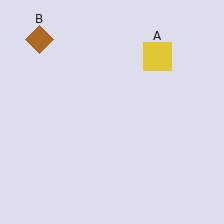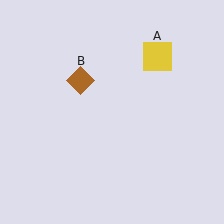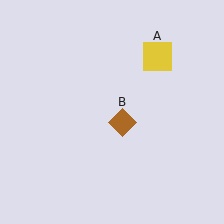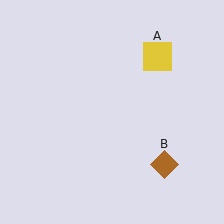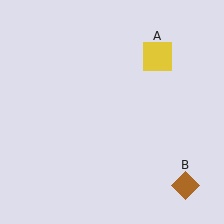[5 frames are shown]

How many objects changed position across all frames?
1 object changed position: brown diamond (object B).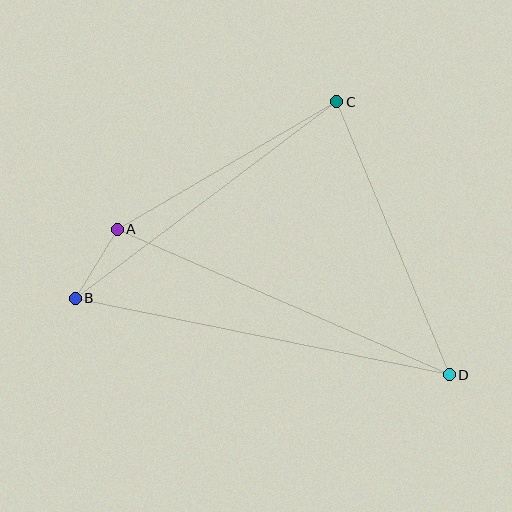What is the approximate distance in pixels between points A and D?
The distance between A and D is approximately 362 pixels.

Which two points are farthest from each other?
Points B and D are farthest from each other.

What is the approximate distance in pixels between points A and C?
The distance between A and C is approximately 254 pixels.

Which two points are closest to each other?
Points A and B are closest to each other.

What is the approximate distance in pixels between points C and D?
The distance between C and D is approximately 295 pixels.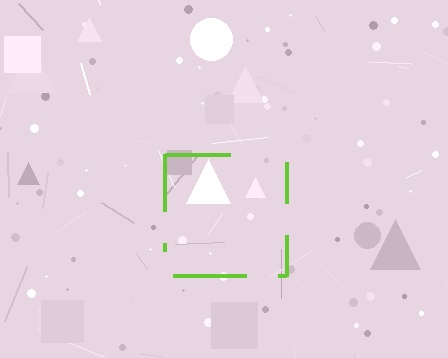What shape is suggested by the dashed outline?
The dashed outline suggests a square.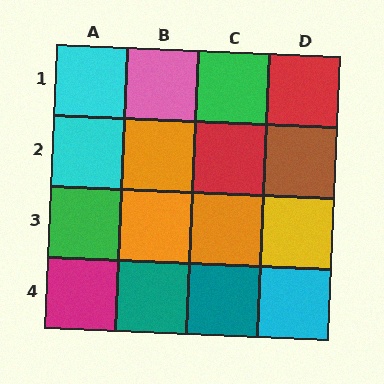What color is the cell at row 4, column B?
Teal.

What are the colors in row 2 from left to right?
Cyan, orange, red, brown.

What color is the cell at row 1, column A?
Cyan.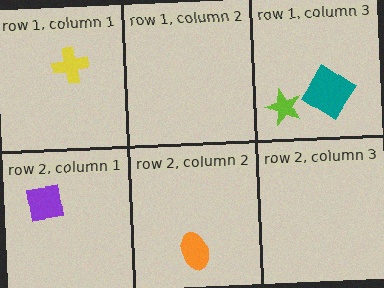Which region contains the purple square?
The row 2, column 1 region.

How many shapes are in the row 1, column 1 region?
1.